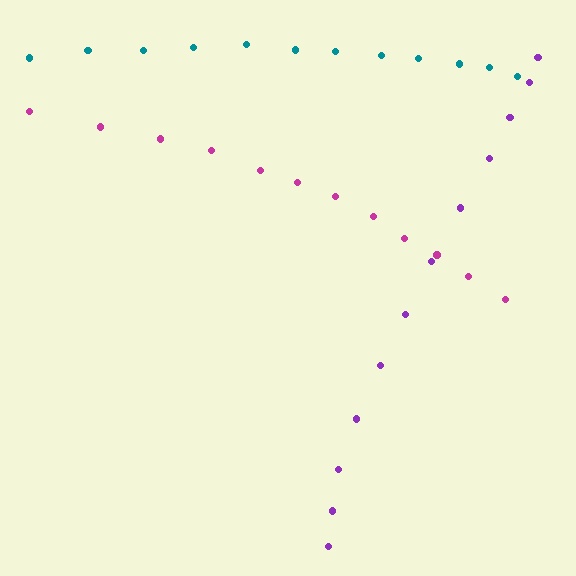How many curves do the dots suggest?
There are 3 distinct paths.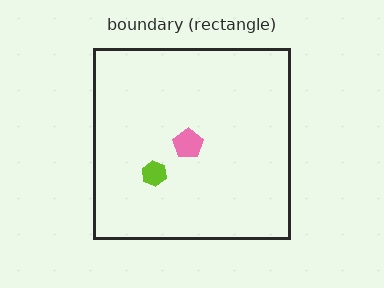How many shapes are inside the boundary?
2 inside, 0 outside.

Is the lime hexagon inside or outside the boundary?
Inside.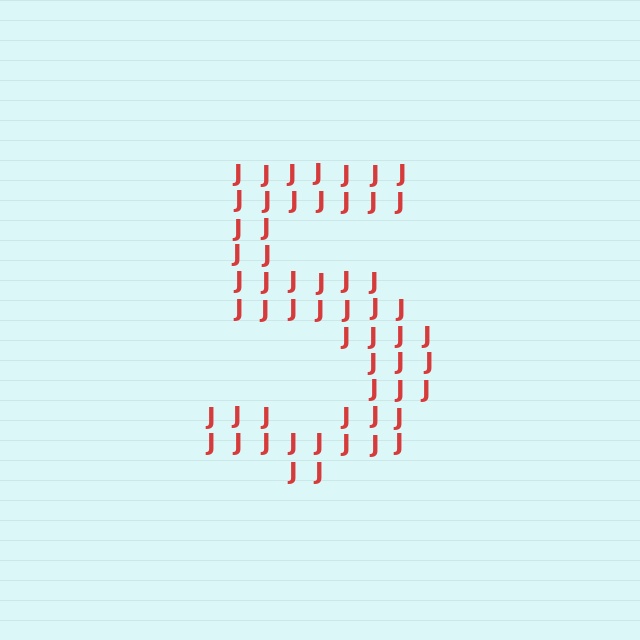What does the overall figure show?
The overall figure shows the digit 5.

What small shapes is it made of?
It is made of small letter J's.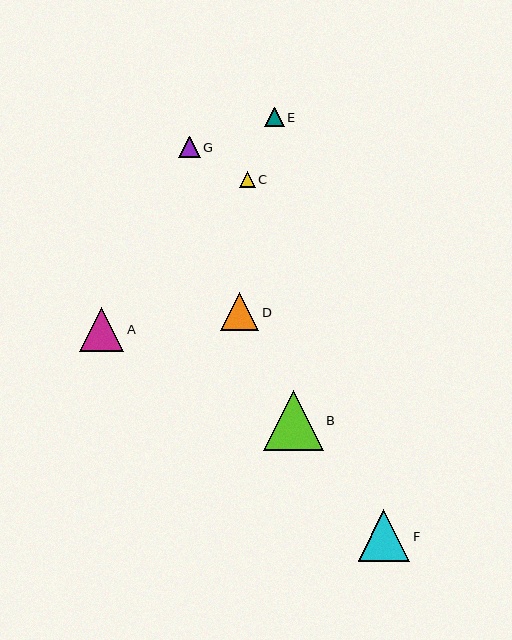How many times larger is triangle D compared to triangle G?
Triangle D is approximately 1.8 times the size of triangle G.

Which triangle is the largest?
Triangle B is the largest with a size of approximately 60 pixels.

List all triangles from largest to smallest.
From largest to smallest: B, F, A, D, G, E, C.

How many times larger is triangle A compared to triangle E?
Triangle A is approximately 2.3 times the size of triangle E.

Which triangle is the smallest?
Triangle C is the smallest with a size of approximately 16 pixels.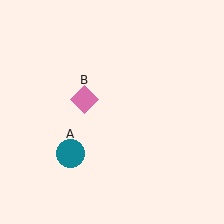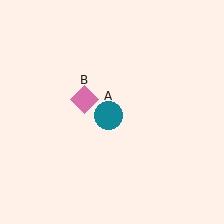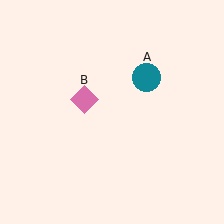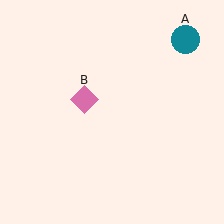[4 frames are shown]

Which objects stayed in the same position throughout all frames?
Pink diamond (object B) remained stationary.